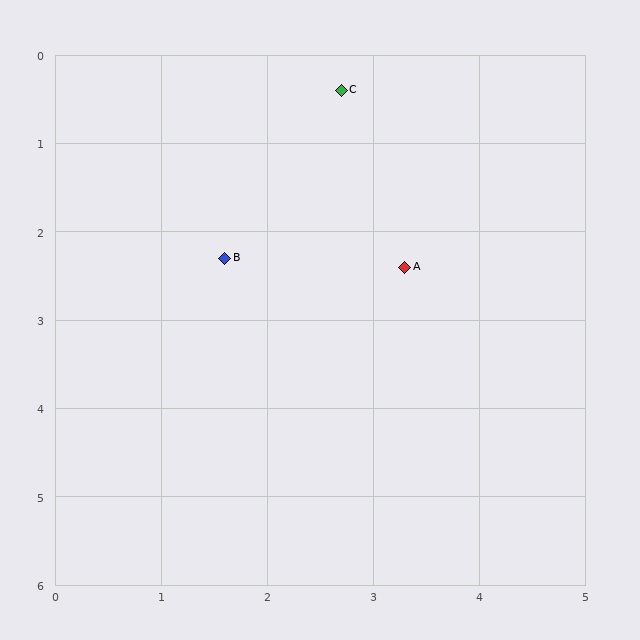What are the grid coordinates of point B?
Point B is at approximately (1.6, 2.3).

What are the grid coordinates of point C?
Point C is at approximately (2.7, 0.4).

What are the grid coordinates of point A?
Point A is at approximately (3.3, 2.4).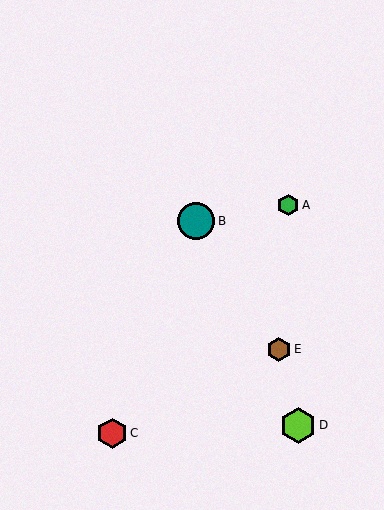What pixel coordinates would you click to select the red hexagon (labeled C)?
Click at (112, 433) to select the red hexagon C.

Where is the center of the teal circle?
The center of the teal circle is at (196, 221).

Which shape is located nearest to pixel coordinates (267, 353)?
The brown hexagon (labeled E) at (279, 349) is nearest to that location.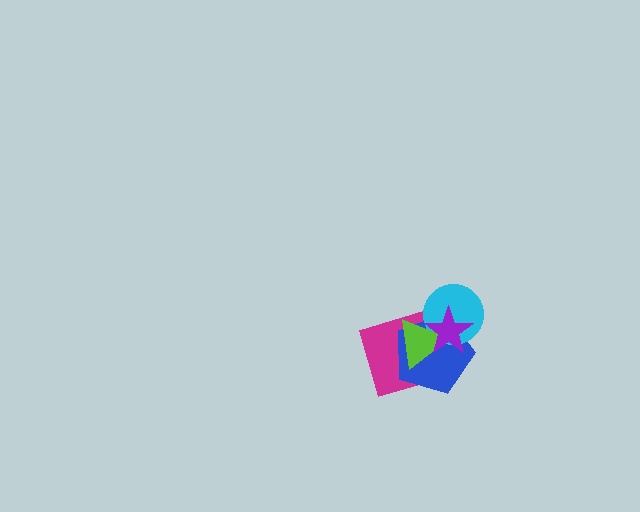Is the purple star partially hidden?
No, no other shape covers it.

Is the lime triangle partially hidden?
Yes, it is partially covered by another shape.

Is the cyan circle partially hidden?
Yes, it is partially covered by another shape.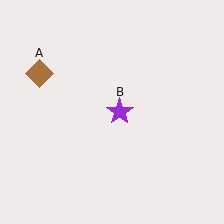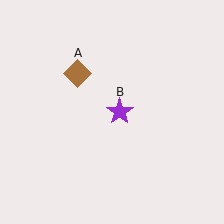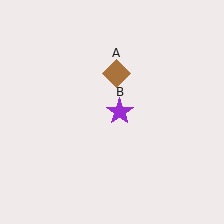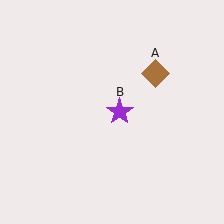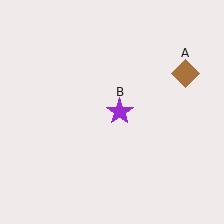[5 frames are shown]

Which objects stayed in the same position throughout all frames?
Purple star (object B) remained stationary.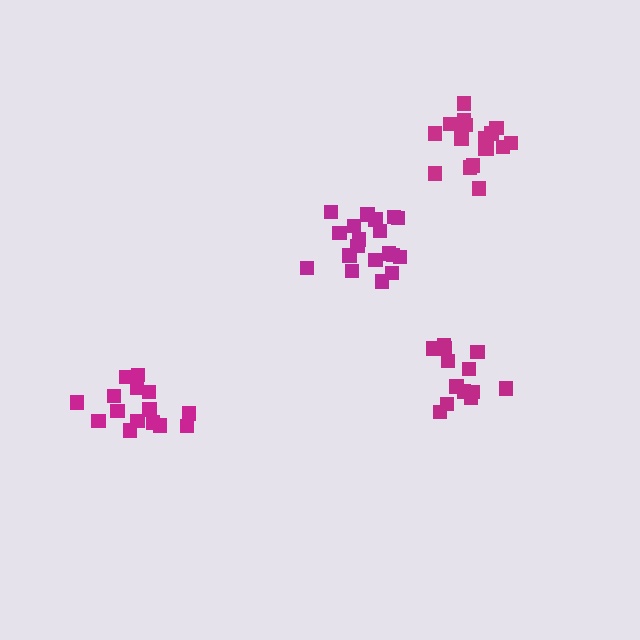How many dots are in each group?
Group 1: 19 dots, Group 2: 13 dots, Group 3: 15 dots, Group 4: 18 dots (65 total).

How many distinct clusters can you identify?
There are 4 distinct clusters.